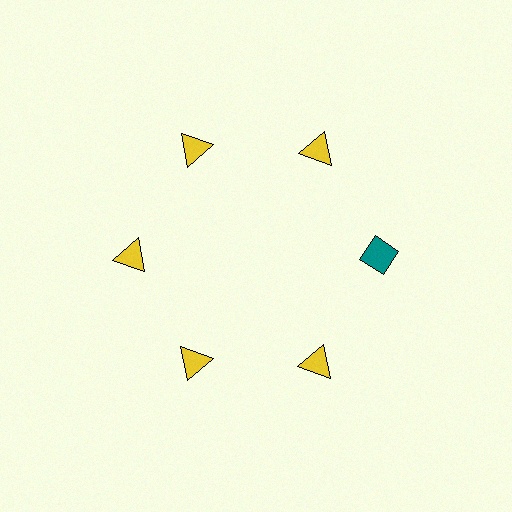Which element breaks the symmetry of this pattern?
The teal diamond at roughly the 3 o'clock position breaks the symmetry. All other shapes are yellow triangles.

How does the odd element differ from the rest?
It differs in both color (teal instead of yellow) and shape (diamond instead of triangle).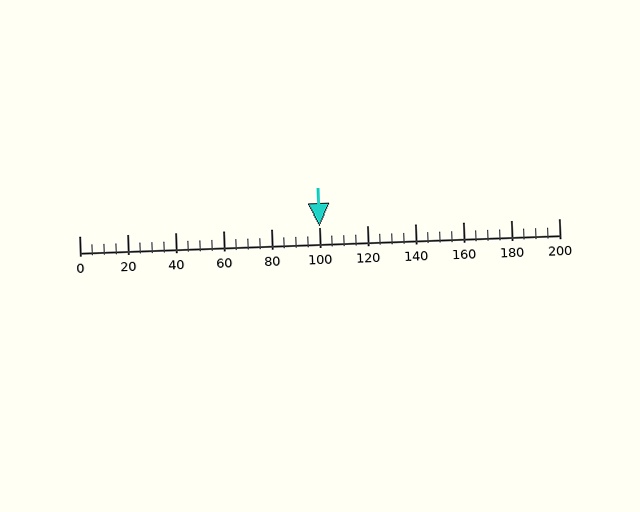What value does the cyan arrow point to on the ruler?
The cyan arrow points to approximately 100.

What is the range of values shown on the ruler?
The ruler shows values from 0 to 200.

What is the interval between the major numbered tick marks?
The major tick marks are spaced 20 units apart.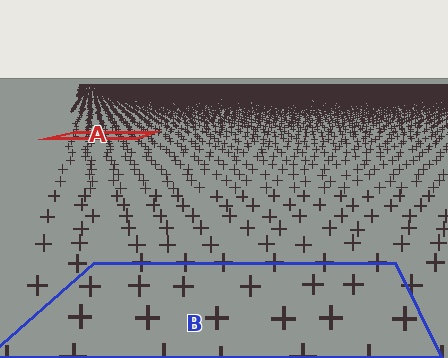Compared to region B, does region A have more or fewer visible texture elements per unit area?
Region A has more texture elements per unit area — they are packed more densely because it is farther away.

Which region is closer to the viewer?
Region B is closer. The texture elements there are larger and more spread out.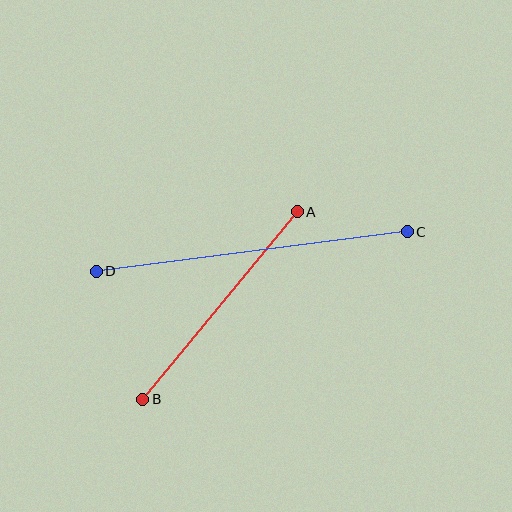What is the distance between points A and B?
The distance is approximately 243 pixels.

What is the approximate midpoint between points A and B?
The midpoint is at approximately (220, 305) pixels.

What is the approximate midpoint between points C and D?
The midpoint is at approximately (252, 252) pixels.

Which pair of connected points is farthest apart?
Points C and D are farthest apart.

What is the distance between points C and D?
The distance is approximately 313 pixels.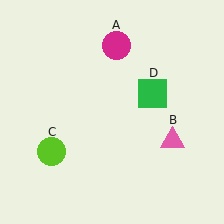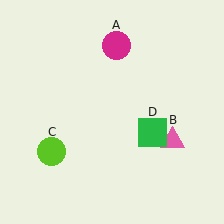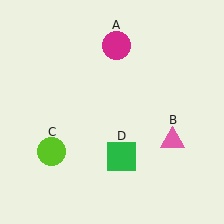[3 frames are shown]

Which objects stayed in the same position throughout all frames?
Magenta circle (object A) and pink triangle (object B) and lime circle (object C) remained stationary.